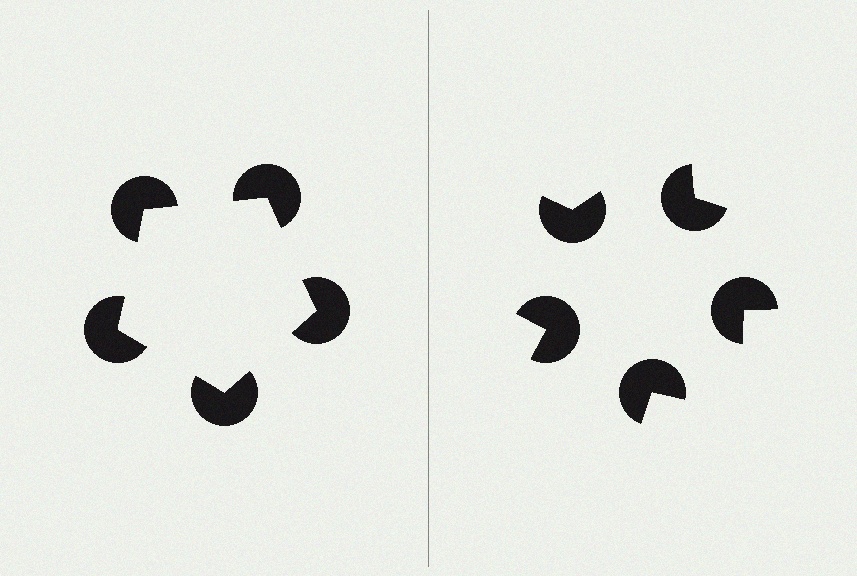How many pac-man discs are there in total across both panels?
10 — 5 on each side.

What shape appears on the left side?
An illusory pentagon.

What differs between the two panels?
The pac-man discs are positioned identically on both sides; only the wedge orientations differ. On the left they align to a pentagon; on the right they are misaligned.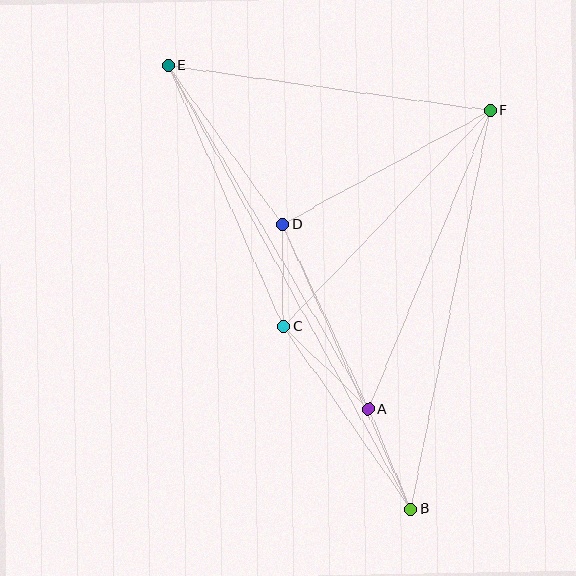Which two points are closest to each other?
Points C and D are closest to each other.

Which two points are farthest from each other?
Points B and E are farthest from each other.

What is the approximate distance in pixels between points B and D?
The distance between B and D is approximately 312 pixels.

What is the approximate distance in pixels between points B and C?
The distance between B and C is approximately 223 pixels.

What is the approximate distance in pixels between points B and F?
The distance between B and F is approximately 406 pixels.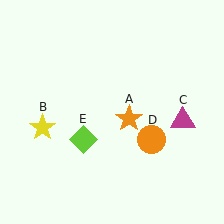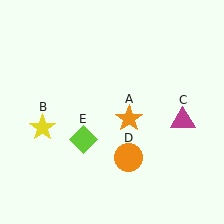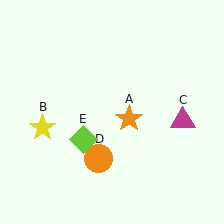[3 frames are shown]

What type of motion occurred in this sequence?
The orange circle (object D) rotated clockwise around the center of the scene.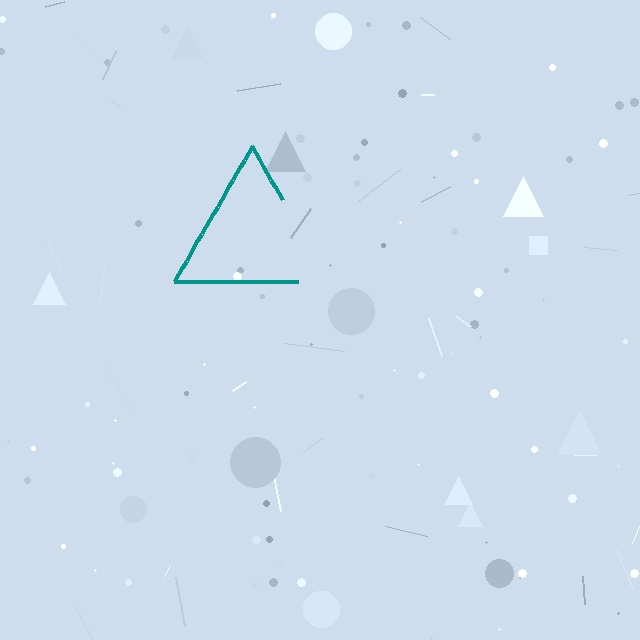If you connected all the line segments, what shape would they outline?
They would outline a triangle.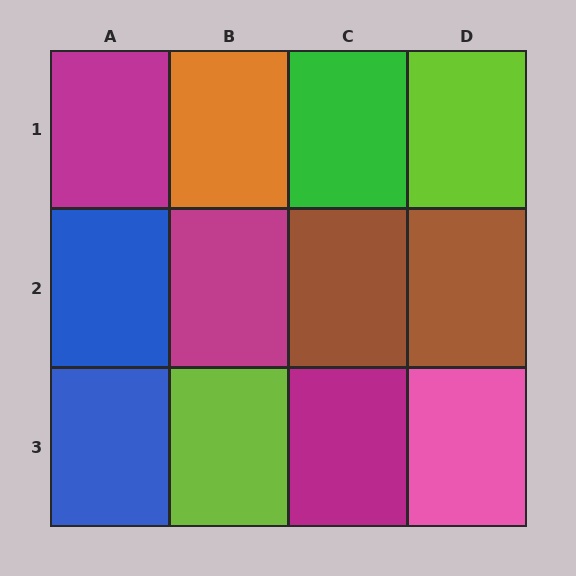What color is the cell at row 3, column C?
Magenta.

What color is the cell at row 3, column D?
Pink.